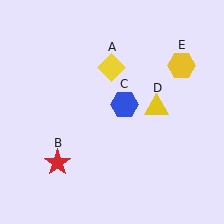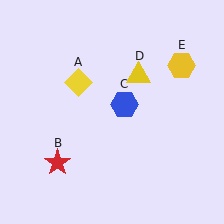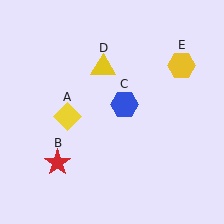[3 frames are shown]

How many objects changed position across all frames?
2 objects changed position: yellow diamond (object A), yellow triangle (object D).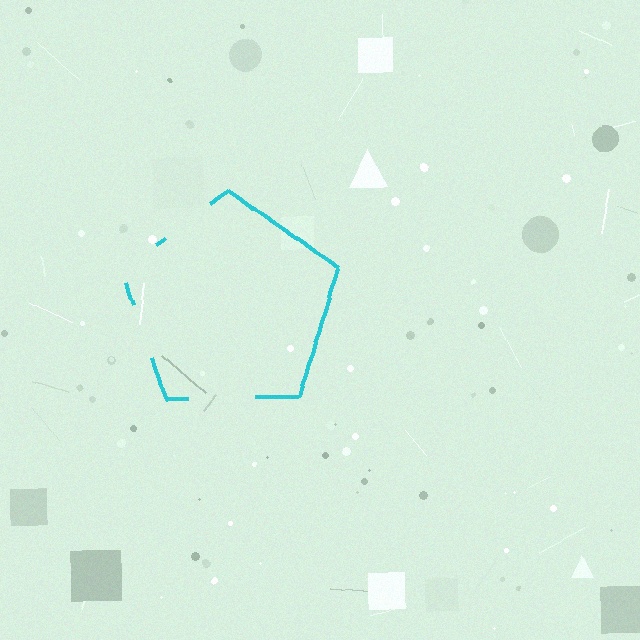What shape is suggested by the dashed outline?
The dashed outline suggests a pentagon.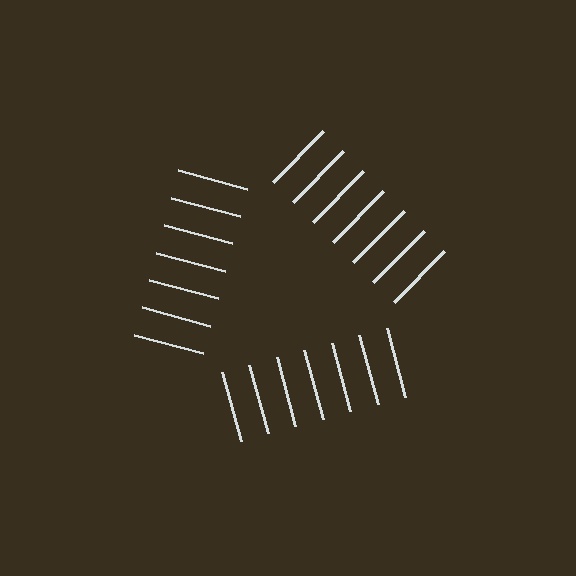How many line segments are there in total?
21 — 7 along each of the 3 edges.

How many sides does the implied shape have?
3 sides — the line-ends trace a triangle.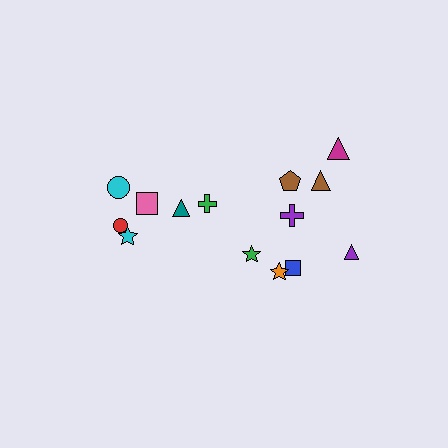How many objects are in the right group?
There are 8 objects.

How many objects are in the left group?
There are 6 objects.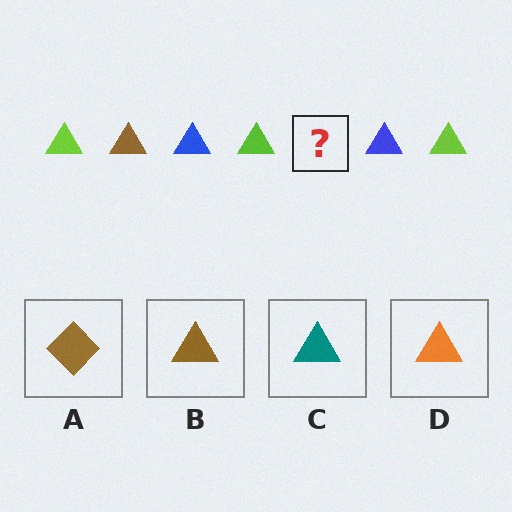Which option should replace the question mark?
Option B.